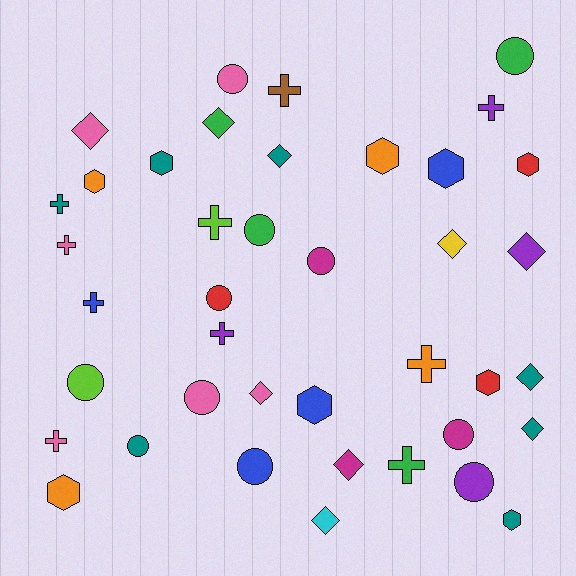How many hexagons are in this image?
There are 9 hexagons.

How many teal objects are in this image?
There are 7 teal objects.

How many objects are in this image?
There are 40 objects.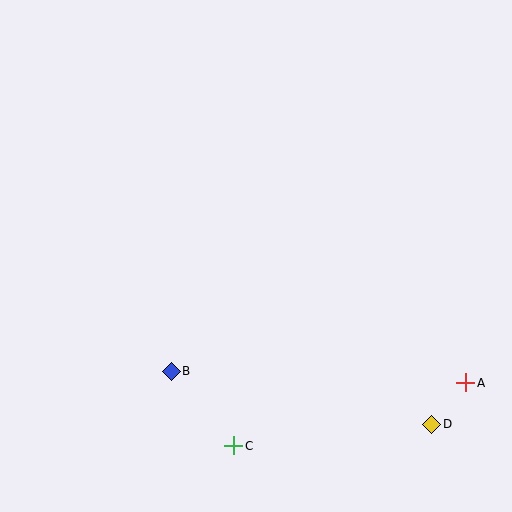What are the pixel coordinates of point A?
Point A is at (466, 383).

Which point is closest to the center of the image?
Point B at (171, 371) is closest to the center.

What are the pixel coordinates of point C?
Point C is at (234, 446).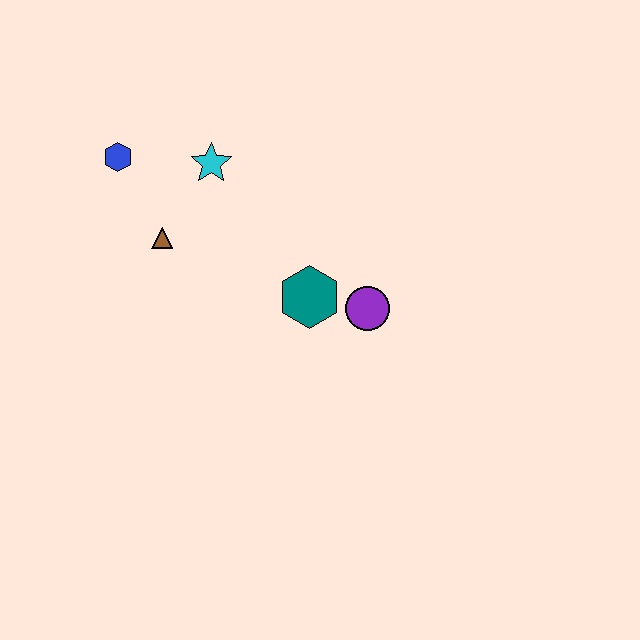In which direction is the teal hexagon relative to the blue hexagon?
The teal hexagon is to the right of the blue hexagon.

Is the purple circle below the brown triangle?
Yes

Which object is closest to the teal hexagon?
The purple circle is closest to the teal hexagon.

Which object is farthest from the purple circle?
The blue hexagon is farthest from the purple circle.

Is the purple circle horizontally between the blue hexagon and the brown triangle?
No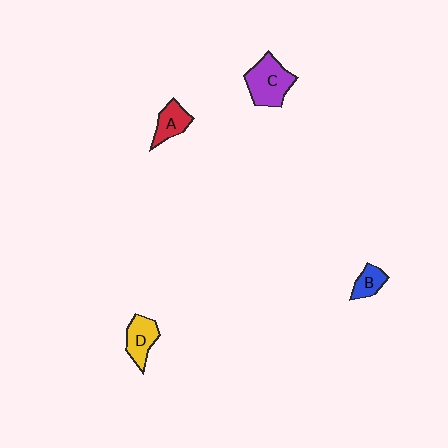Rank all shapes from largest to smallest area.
From largest to smallest: C (purple), D (yellow), A (red), B (blue).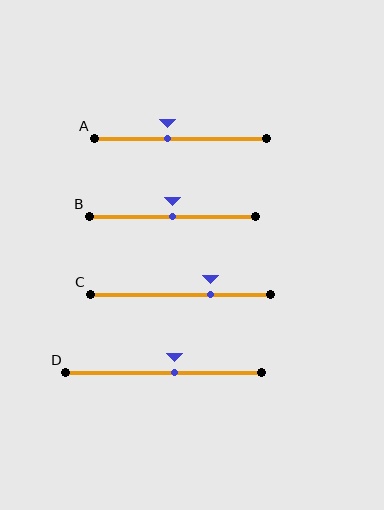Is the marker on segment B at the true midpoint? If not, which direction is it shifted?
Yes, the marker on segment B is at the true midpoint.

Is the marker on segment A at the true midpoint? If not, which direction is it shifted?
No, the marker on segment A is shifted to the left by about 7% of the segment length.